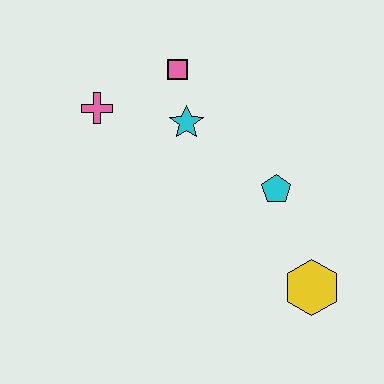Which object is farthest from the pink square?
The yellow hexagon is farthest from the pink square.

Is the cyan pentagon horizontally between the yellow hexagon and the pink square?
Yes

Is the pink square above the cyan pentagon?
Yes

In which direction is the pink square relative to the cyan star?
The pink square is above the cyan star.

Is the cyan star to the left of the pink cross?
No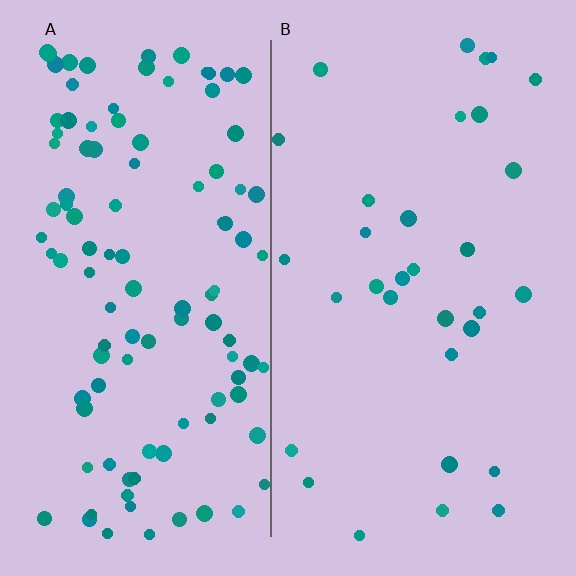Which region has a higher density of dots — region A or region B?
A (the left).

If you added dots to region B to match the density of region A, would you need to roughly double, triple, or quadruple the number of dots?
Approximately triple.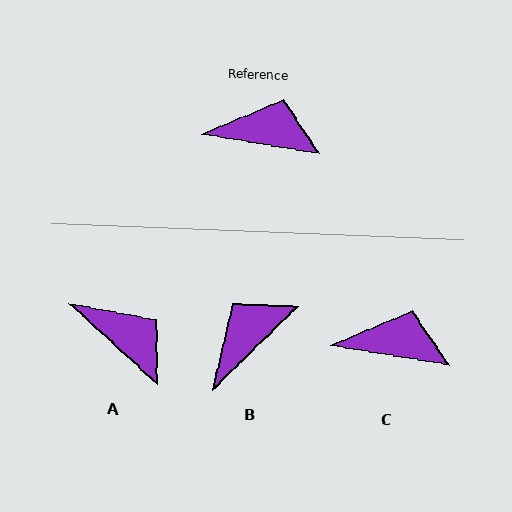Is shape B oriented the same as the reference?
No, it is off by about 54 degrees.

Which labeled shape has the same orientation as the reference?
C.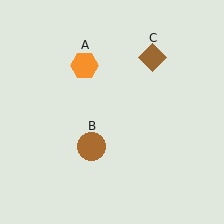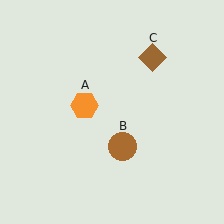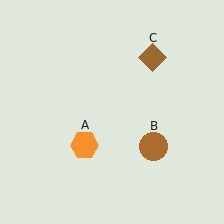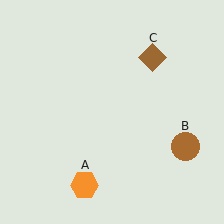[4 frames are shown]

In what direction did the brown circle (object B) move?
The brown circle (object B) moved right.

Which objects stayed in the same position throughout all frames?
Brown diamond (object C) remained stationary.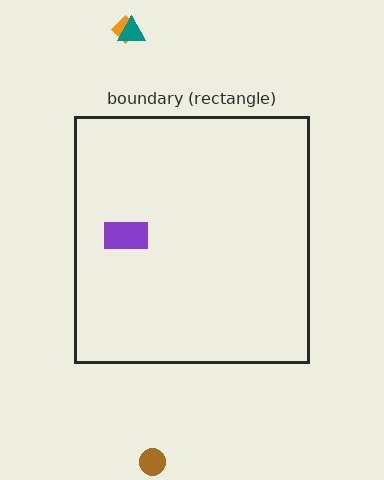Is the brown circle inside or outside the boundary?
Outside.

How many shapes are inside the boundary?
1 inside, 3 outside.